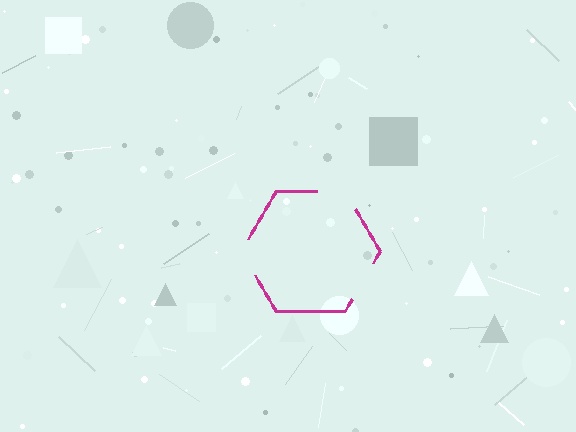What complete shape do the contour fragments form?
The contour fragments form a hexagon.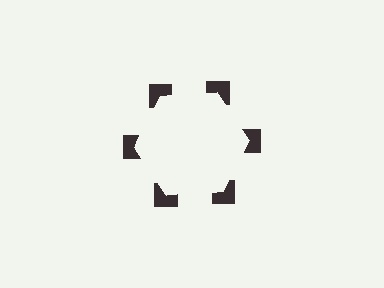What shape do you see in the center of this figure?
An illusory hexagon — its edges are inferred from the aligned wedge cuts in the notched squares, not physically drawn.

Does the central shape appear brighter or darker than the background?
It typically appears slightly brighter than the background, even though no actual brightness change is drawn.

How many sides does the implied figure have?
6 sides.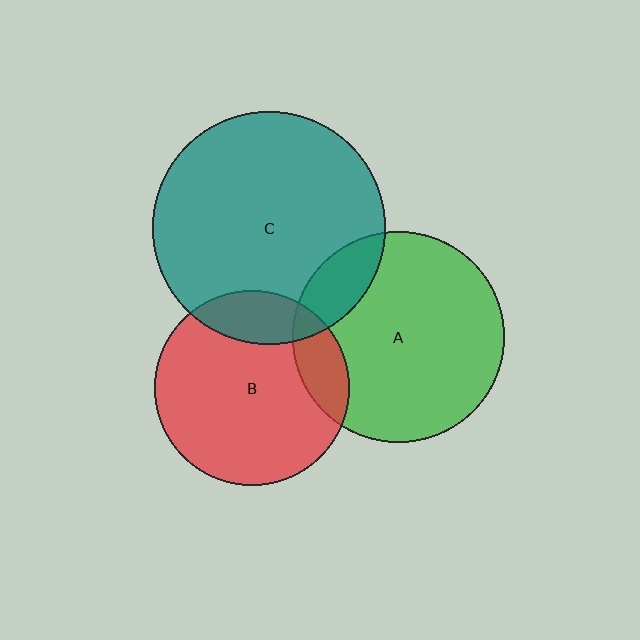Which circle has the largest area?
Circle C (teal).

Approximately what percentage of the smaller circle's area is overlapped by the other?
Approximately 15%.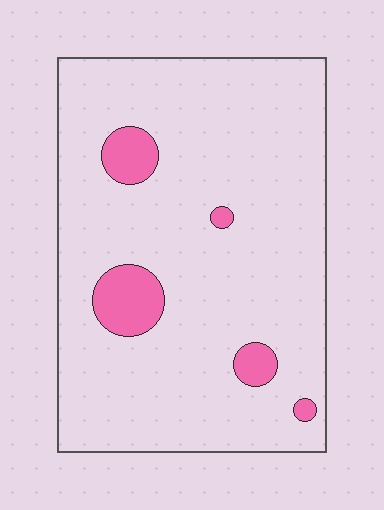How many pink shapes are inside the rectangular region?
5.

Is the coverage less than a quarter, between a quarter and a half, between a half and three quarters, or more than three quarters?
Less than a quarter.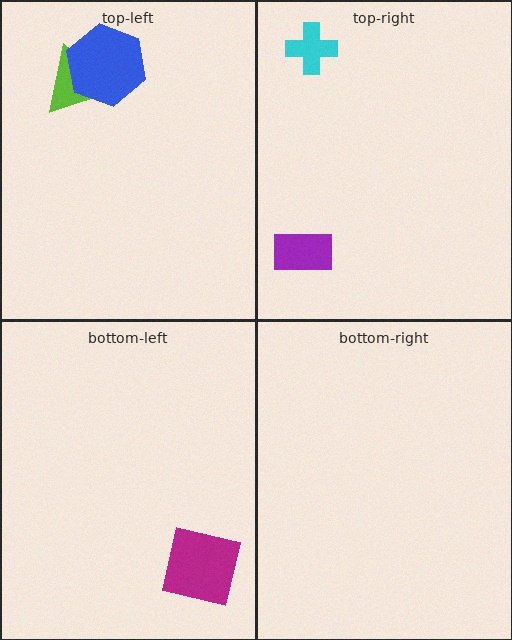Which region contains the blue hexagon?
The top-left region.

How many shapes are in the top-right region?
2.